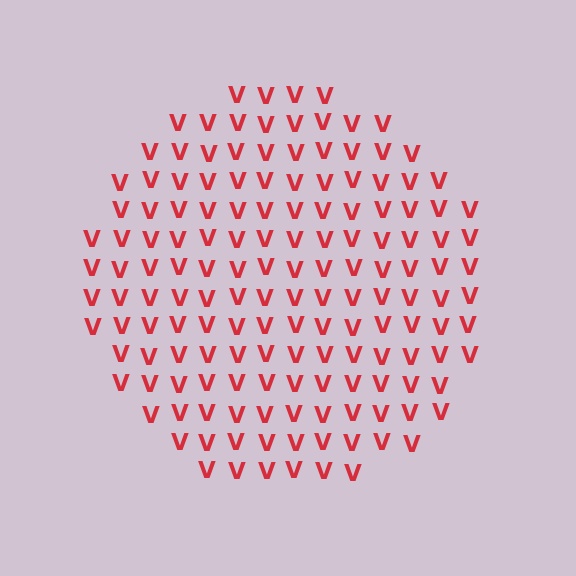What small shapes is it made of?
It is made of small letter V's.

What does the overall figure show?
The overall figure shows a circle.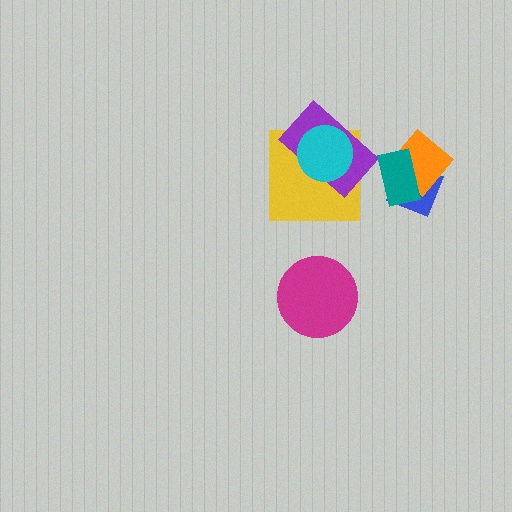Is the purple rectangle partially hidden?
Yes, it is partially covered by another shape.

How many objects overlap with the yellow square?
2 objects overlap with the yellow square.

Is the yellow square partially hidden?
Yes, it is partially covered by another shape.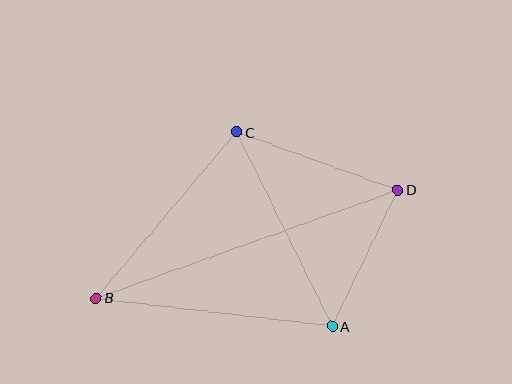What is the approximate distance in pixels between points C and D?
The distance between C and D is approximately 171 pixels.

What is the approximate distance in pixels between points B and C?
The distance between B and C is approximately 218 pixels.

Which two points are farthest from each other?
Points B and D are farthest from each other.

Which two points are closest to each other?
Points A and D are closest to each other.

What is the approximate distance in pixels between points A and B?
The distance between A and B is approximately 237 pixels.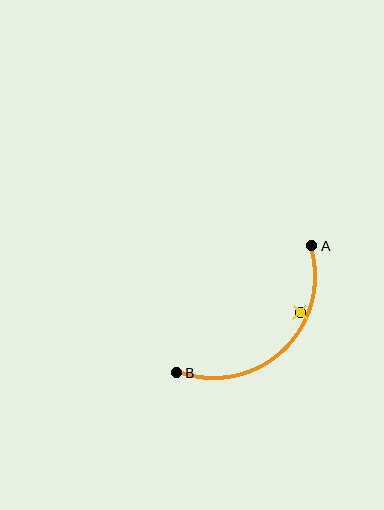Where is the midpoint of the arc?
The arc midpoint is the point on the curve farthest from the straight line joining A and B. It sits below and to the right of that line.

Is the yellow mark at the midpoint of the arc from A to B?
No — the yellow mark does not lie on the arc at all. It sits slightly inside the curve.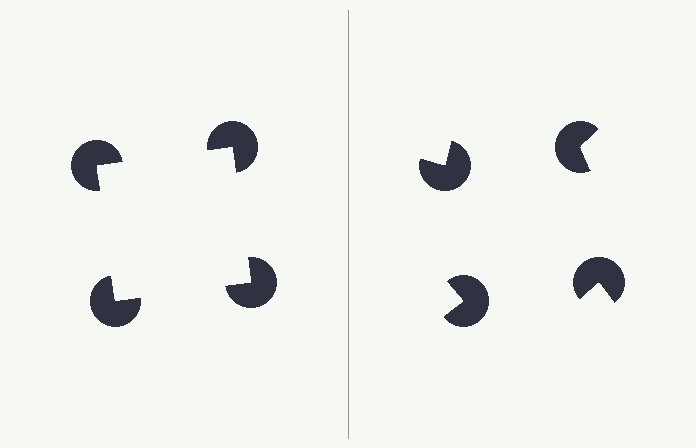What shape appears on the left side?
An illusory square.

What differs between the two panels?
The pac-man discs are positioned identically on both sides; only the wedge orientations differ. On the left they align to a square; on the right they are misaligned.